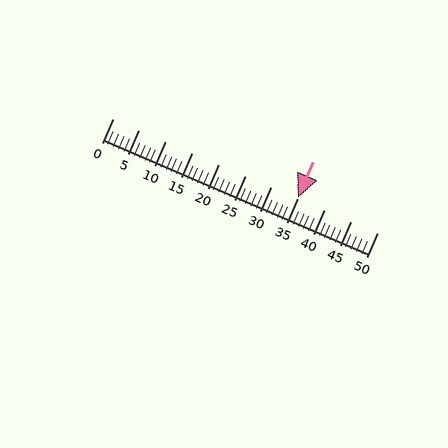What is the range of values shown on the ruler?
The ruler shows values from 0 to 50.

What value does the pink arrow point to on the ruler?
The pink arrow points to approximately 35.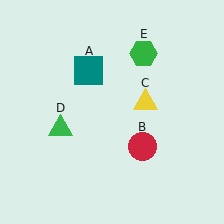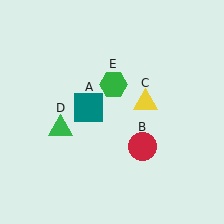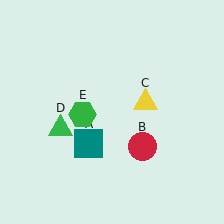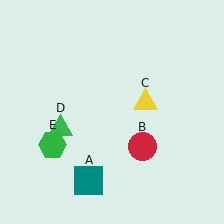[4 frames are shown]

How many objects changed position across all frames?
2 objects changed position: teal square (object A), green hexagon (object E).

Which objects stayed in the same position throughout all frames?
Red circle (object B) and yellow triangle (object C) and green triangle (object D) remained stationary.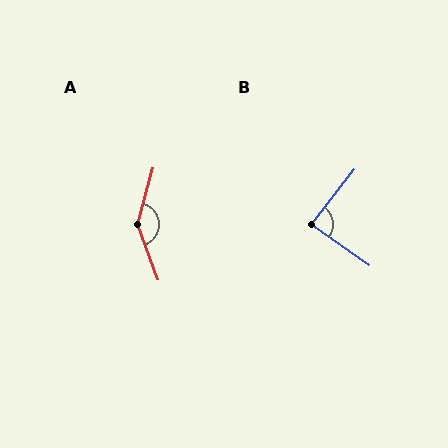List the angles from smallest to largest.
B (88°), A (144°).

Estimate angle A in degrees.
Approximately 144 degrees.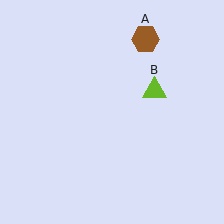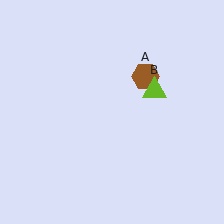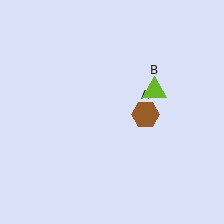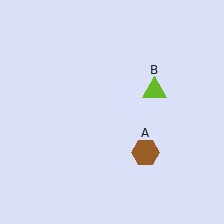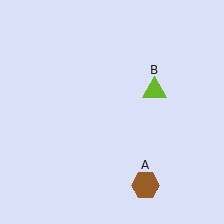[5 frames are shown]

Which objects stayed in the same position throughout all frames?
Lime triangle (object B) remained stationary.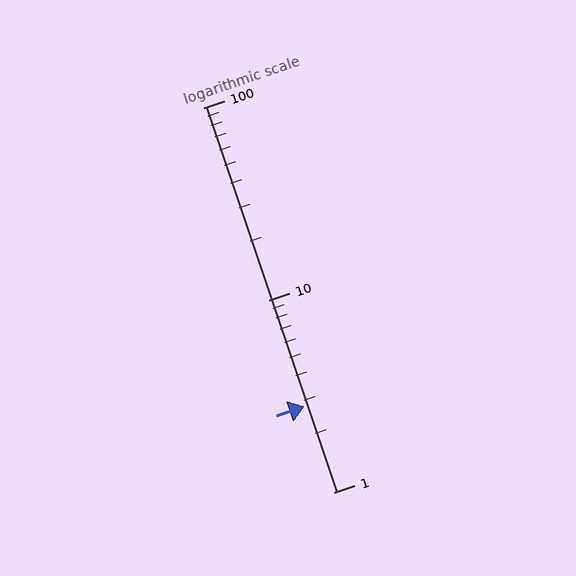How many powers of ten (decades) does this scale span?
The scale spans 2 decades, from 1 to 100.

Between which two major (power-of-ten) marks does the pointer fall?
The pointer is between 1 and 10.